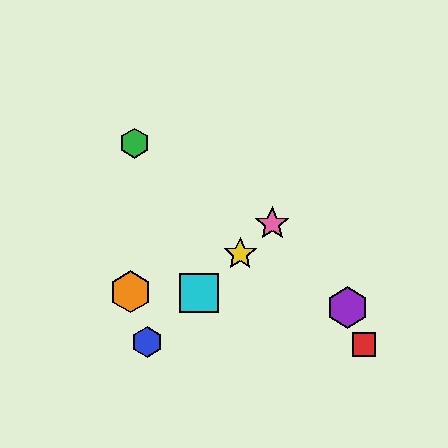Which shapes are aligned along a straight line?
The blue hexagon, the yellow star, the cyan square, the pink star are aligned along a straight line.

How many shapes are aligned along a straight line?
4 shapes (the blue hexagon, the yellow star, the cyan square, the pink star) are aligned along a straight line.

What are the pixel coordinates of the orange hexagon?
The orange hexagon is at (130, 292).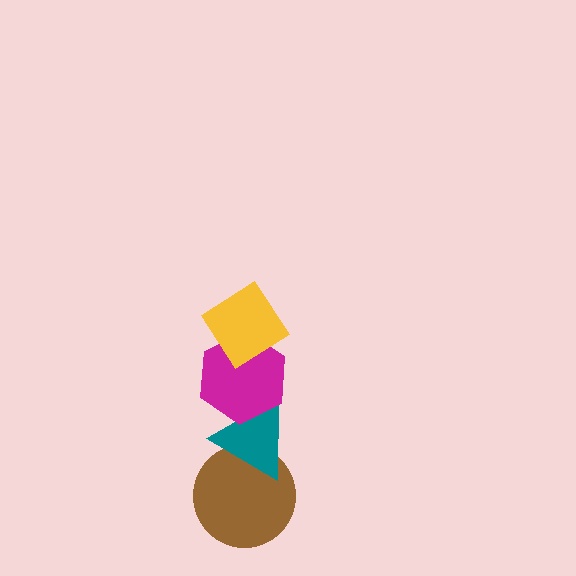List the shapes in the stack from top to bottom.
From top to bottom: the yellow diamond, the magenta hexagon, the teal triangle, the brown circle.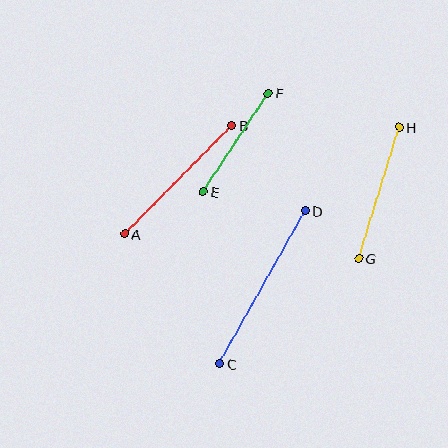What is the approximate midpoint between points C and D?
The midpoint is at approximately (263, 287) pixels.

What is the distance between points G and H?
The distance is approximately 138 pixels.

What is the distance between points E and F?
The distance is approximately 118 pixels.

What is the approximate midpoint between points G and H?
The midpoint is at approximately (379, 193) pixels.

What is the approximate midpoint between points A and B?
The midpoint is at approximately (178, 180) pixels.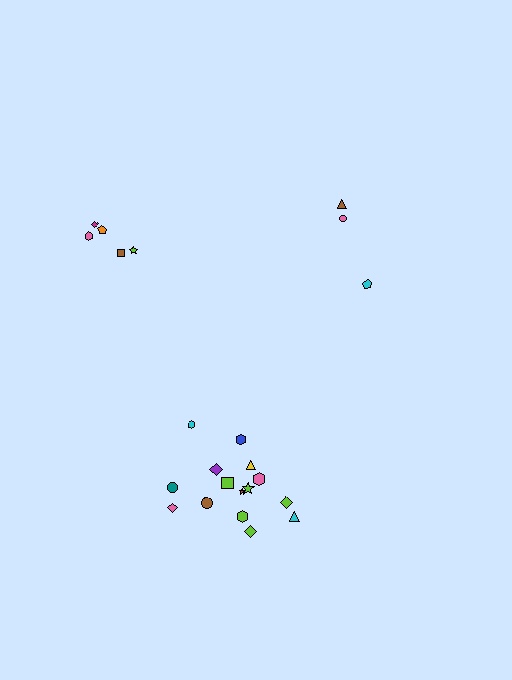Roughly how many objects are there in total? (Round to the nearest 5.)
Roughly 25 objects in total.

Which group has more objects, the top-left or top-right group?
The top-left group.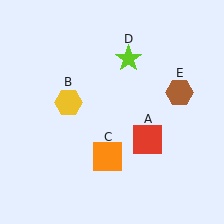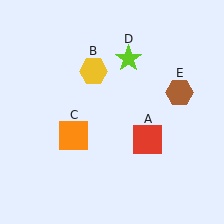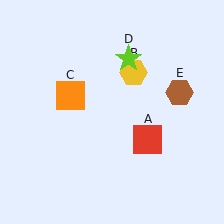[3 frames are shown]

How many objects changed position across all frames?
2 objects changed position: yellow hexagon (object B), orange square (object C).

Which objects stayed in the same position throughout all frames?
Red square (object A) and lime star (object D) and brown hexagon (object E) remained stationary.